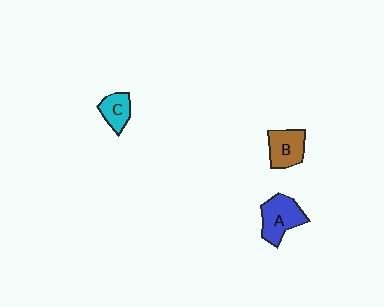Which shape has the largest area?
Shape A (blue).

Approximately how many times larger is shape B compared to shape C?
Approximately 1.4 times.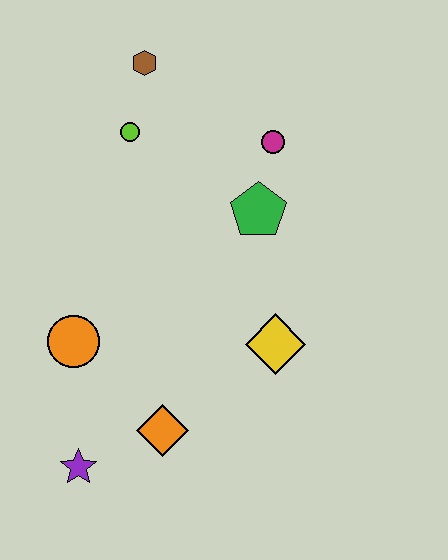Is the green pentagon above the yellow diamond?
Yes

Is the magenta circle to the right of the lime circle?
Yes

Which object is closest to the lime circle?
The brown hexagon is closest to the lime circle.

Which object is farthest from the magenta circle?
The purple star is farthest from the magenta circle.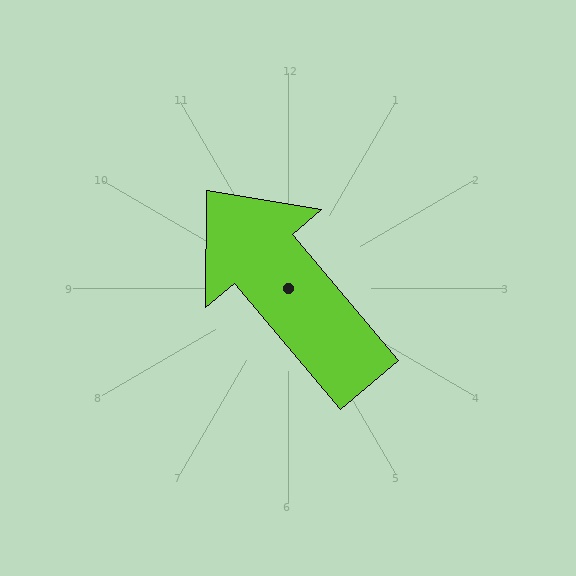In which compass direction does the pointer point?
Northwest.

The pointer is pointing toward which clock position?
Roughly 11 o'clock.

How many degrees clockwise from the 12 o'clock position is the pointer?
Approximately 320 degrees.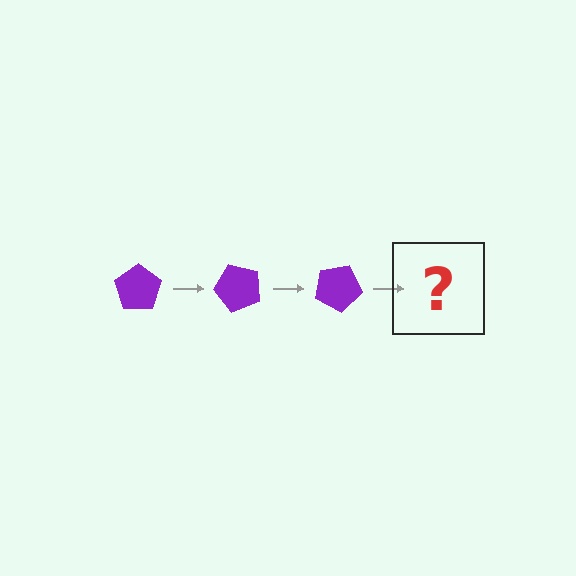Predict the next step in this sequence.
The next step is a purple pentagon rotated 150 degrees.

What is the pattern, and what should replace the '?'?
The pattern is that the pentagon rotates 50 degrees each step. The '?' should be a purple pentagon rotated 150 degrees.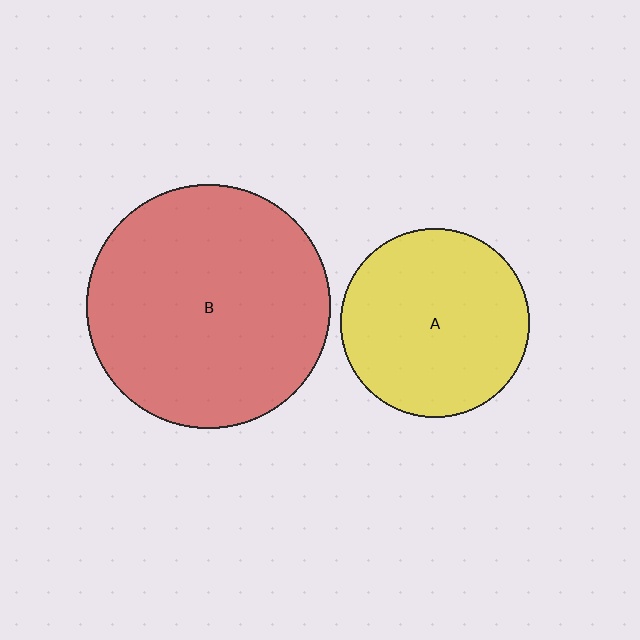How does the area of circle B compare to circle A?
Approximately 1.7 times.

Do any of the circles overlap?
No, none of the circles overlap.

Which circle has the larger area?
Circle B (red).